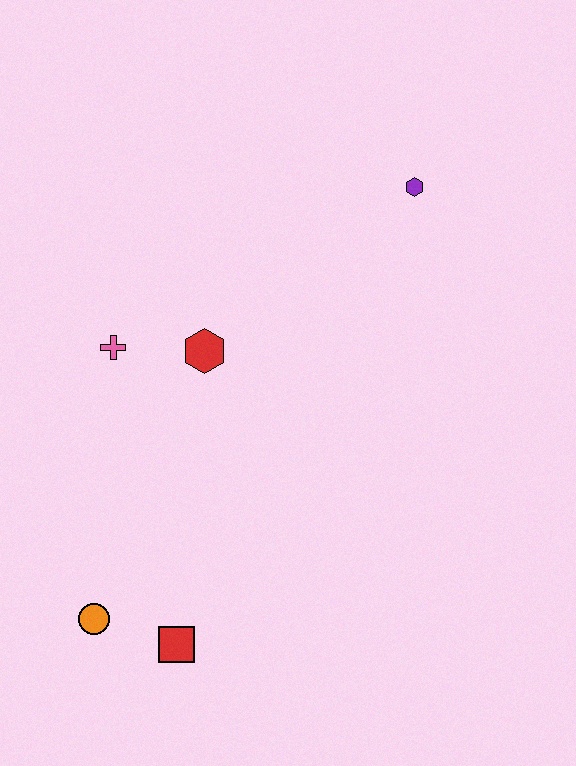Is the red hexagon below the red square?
No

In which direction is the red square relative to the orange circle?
The red square is to the right of the orange circle.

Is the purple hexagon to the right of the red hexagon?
Yes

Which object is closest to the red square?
The orange circle is closest to the red square.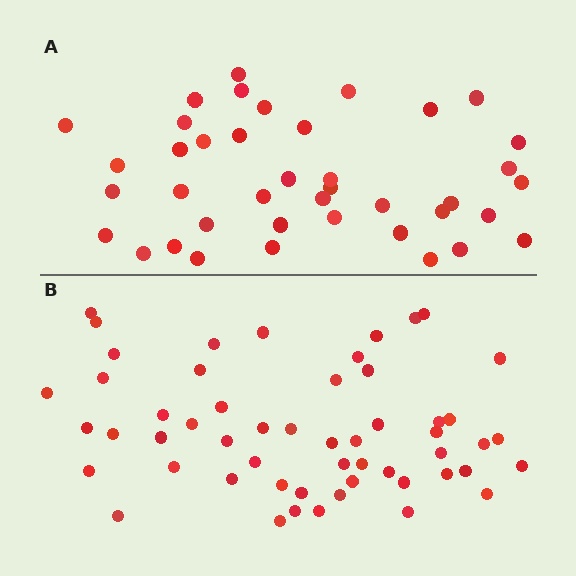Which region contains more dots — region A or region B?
Region B (the bottom region) has more dots.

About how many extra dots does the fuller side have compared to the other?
Region B has approximately 15 more dots than region A.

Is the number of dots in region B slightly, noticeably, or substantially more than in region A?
Region B has noticeably more, but not dramatically so. The ratio is roughly 1.4 to 1.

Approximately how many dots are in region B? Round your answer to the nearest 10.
About 50 dots. (The exact count is 54, which rounds to 50.)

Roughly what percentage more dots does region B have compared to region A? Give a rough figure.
About 35% more.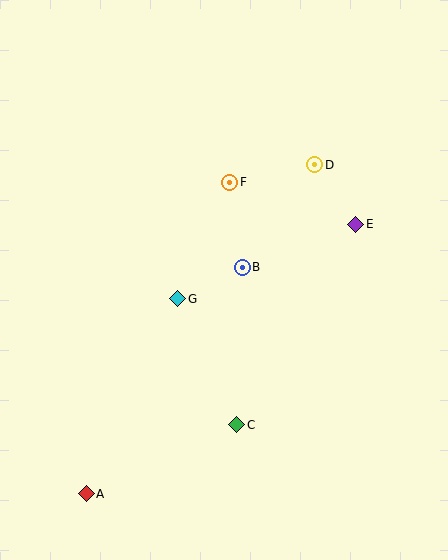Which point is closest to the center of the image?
Point B at (242, 267) is closest to the center.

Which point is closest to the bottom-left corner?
Point A is closest to the bottom-left corner.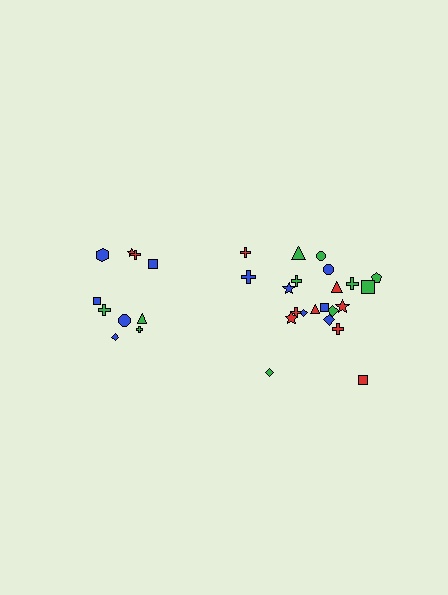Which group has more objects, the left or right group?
The right group.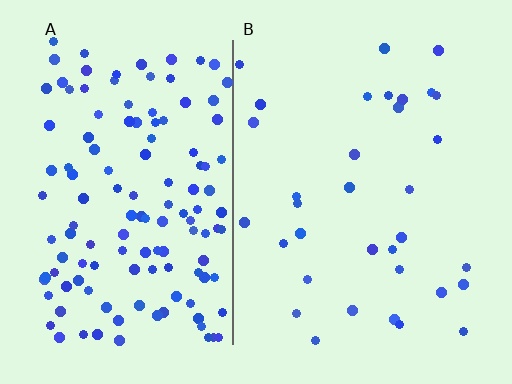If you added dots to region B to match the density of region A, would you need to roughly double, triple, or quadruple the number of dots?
Approximately quadruple.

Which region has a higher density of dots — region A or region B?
A (the left).